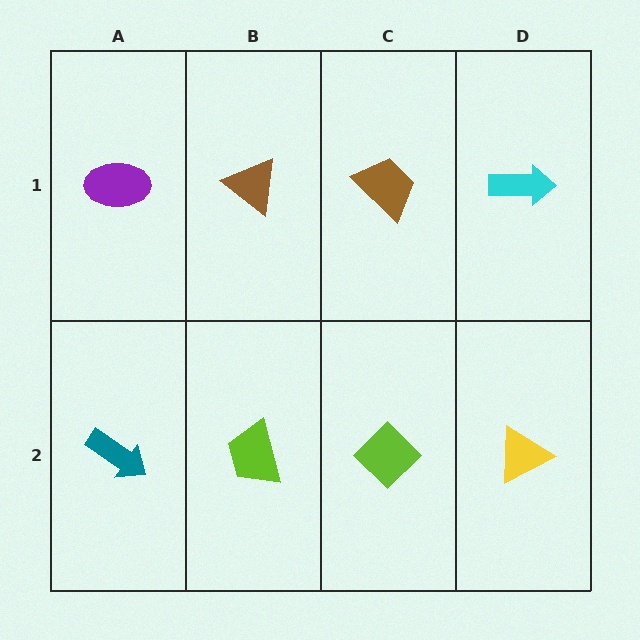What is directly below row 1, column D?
A yellow triangle.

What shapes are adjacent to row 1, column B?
A lime trapezoid (row 2, column B), a purple ellipse (row 1, column A), a brown trapezoid (row 1, column C).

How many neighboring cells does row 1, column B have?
3.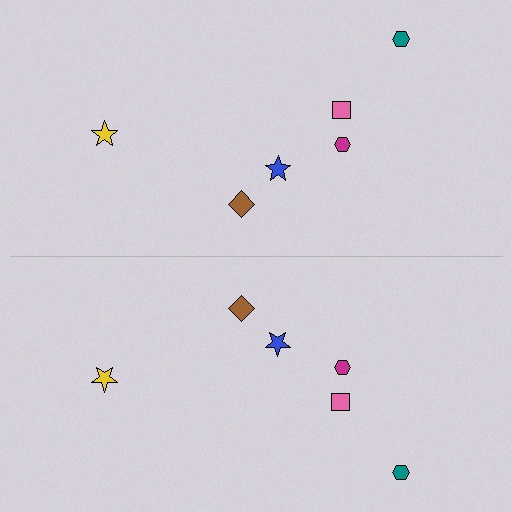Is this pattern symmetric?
Yes, this pattern has bilateral (reflection) symmetry.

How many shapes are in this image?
There are 12 shapes in this image.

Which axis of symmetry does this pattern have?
The pattern has a horizontal axis of symmetry running through the center of the image.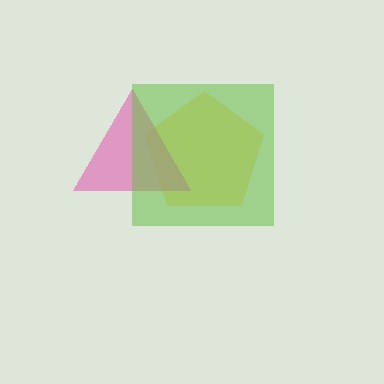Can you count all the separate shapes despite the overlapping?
Yes, there are 3 separate shapes.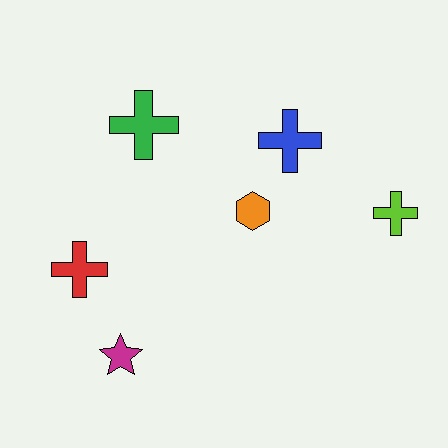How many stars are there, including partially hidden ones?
There is 1 star.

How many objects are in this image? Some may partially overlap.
There are 6 objects.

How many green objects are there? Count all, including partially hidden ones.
There is 1 green object.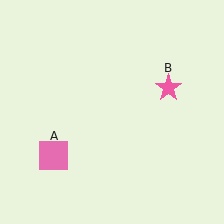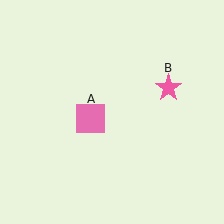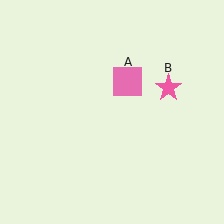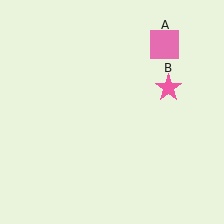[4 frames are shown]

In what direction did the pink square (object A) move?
The pink square (object A) moved up and to the right.